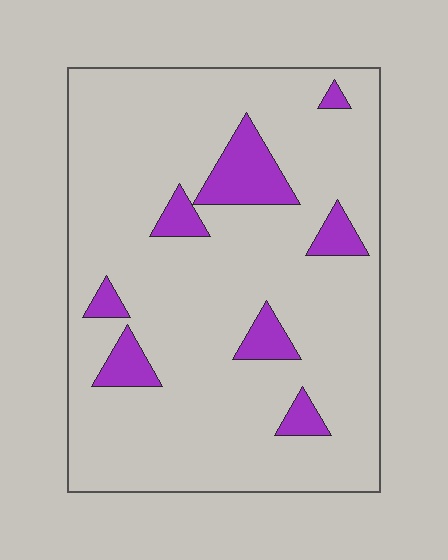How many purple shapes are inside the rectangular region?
8.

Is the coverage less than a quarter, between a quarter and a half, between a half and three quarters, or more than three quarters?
Less than a quarter.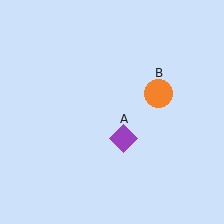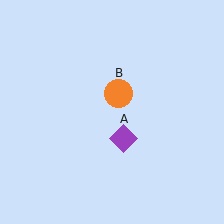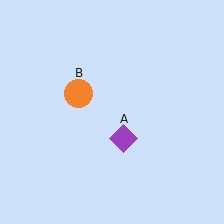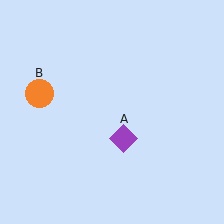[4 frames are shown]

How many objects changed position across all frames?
1 object changed position: orange circle (object B).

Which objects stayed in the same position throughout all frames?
Purple diamond (object A) remained stationary.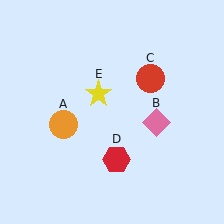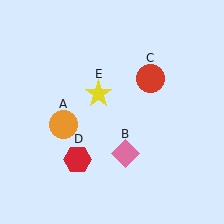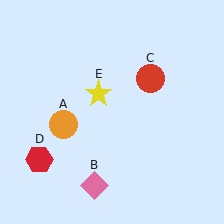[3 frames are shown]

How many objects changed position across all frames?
2 objects changed position: pink diamond (object B), red hexagon (object D).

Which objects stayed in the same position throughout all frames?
Orange circle (object A) and red circle (object C) and yellow star (object E) remained stationary.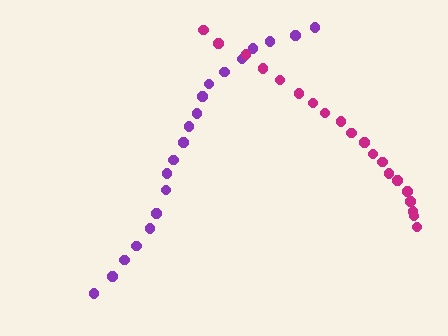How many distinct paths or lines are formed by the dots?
There are 2 distinct paths.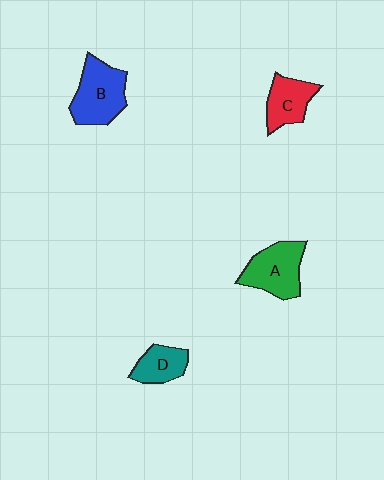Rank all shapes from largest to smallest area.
From largest to smallest: B (blue), A (green), C (red), D (teal).